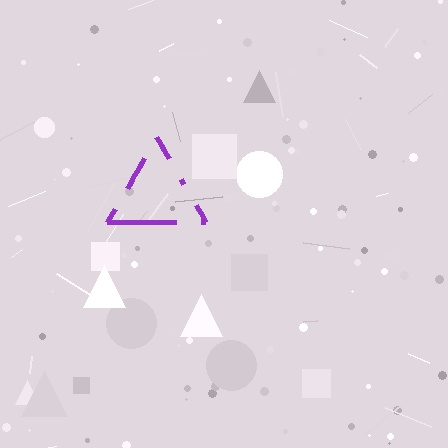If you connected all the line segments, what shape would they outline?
They would outline a triangle.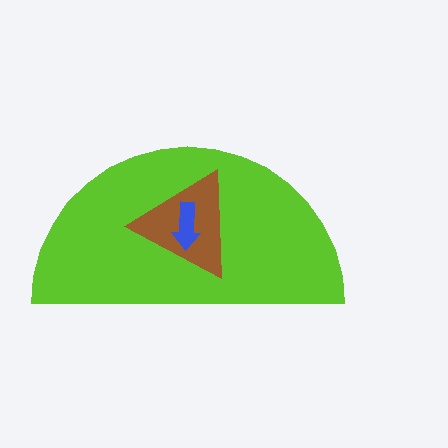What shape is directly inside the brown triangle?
The blue arrow.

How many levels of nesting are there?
3.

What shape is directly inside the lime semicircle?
The brown triangle.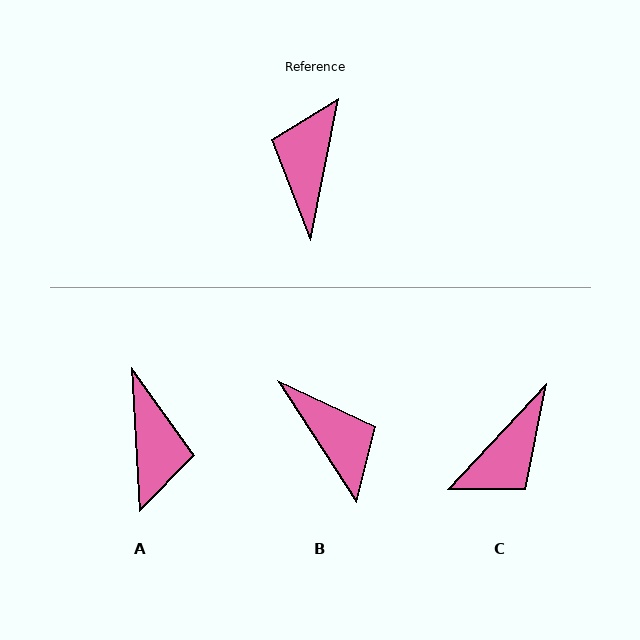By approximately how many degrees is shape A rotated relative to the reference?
Approximately 165 degrees clockwise.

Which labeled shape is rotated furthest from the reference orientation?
A, about 165 degrees away.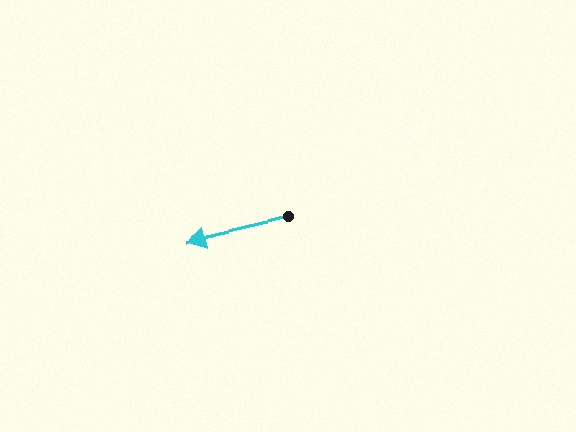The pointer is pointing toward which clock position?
Roughly 9 o'clock.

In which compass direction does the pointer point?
West.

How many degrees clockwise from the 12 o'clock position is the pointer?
Approximately 257 degrees.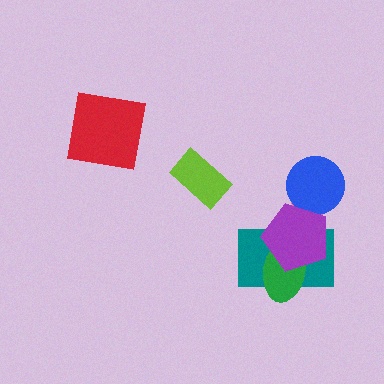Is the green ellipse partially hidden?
Yes, it is partially covered by another shape.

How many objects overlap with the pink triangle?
3 objects overlap with the pink triangle.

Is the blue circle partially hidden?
Yes, it is partially covered by another shape.